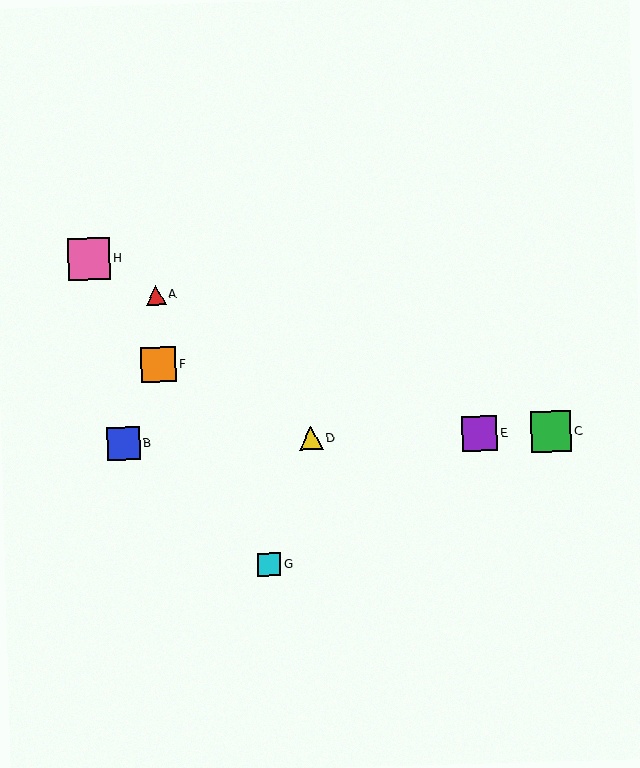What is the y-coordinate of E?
Object E is at y≈433.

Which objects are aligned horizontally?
Objects B, C, D, E are aligned horizontally.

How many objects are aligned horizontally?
4 objects (B, C, D, E) are aligned horizontally.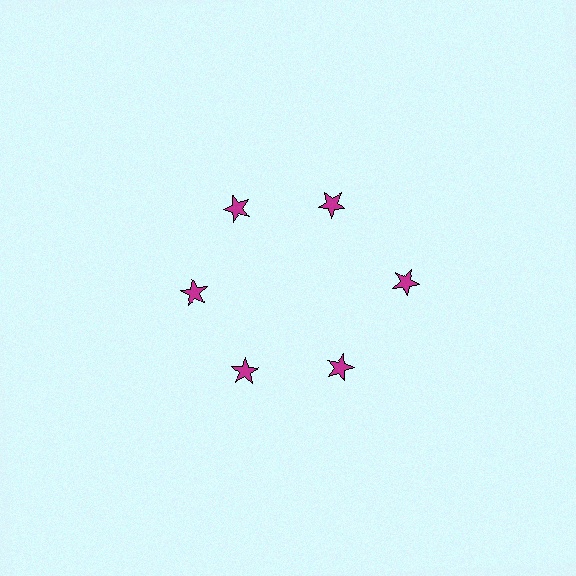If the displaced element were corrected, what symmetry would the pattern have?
It would have 6-fold rotational symmetry — the pattern would map onto itself every 60 degrees.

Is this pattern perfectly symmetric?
No. The 6 magenta stars are arranged in a ring, but one element near the 3 o'clock position is pushed outward from the center, breaking the 6-fold rotational symmetry.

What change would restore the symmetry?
The symmetry would be restored by moving it inward, back onto the ring so that all 6 stars sit at equal angles and equal distance from the center.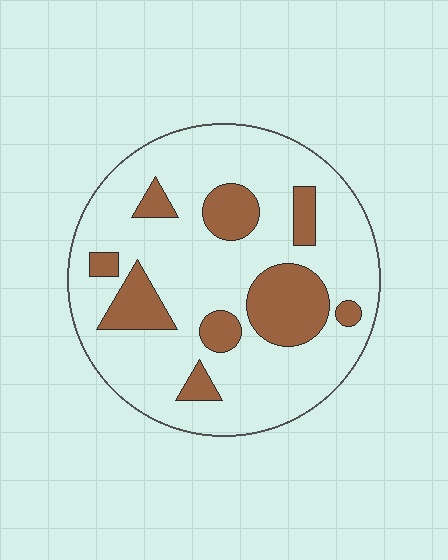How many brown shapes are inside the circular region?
9.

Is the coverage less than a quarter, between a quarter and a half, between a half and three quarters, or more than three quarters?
Less than a quarter.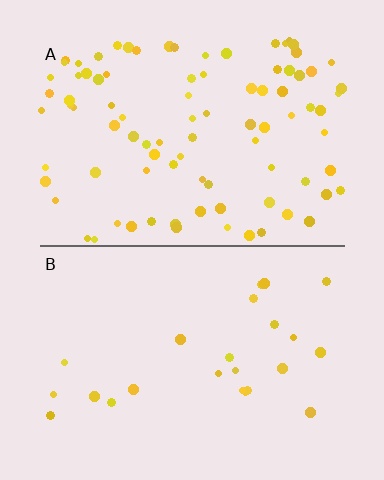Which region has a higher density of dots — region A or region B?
A (the top).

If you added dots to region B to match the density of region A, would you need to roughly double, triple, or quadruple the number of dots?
Approximately quadruple.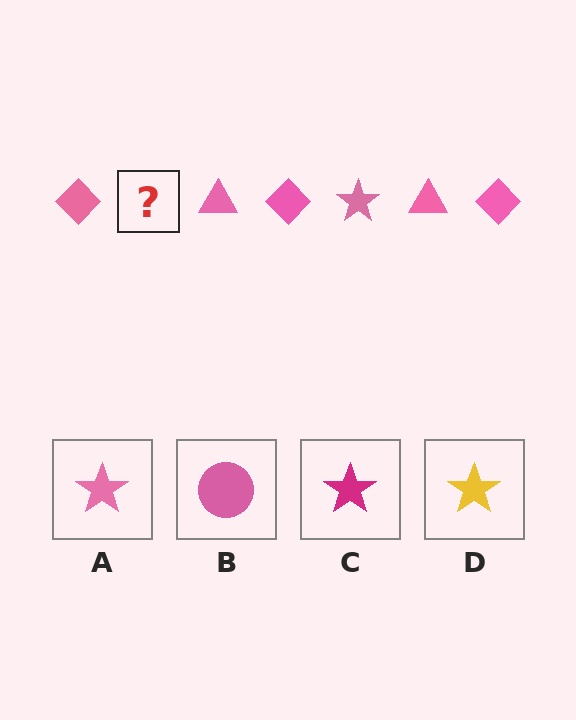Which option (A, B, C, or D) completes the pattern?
A.